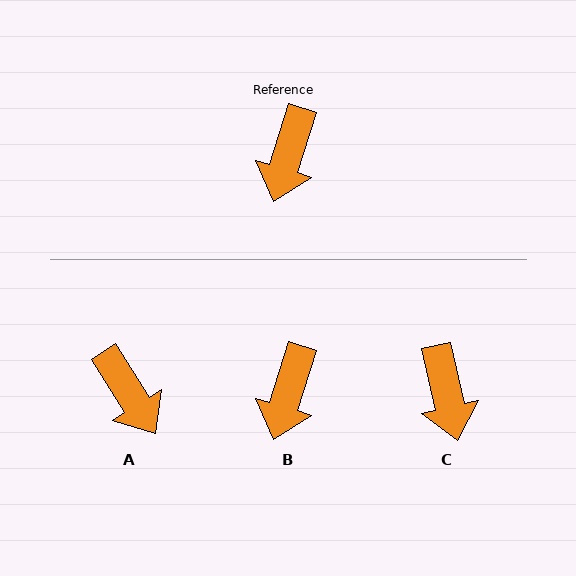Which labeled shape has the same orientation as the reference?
B.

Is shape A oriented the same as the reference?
No, it is off by about 49 degrees.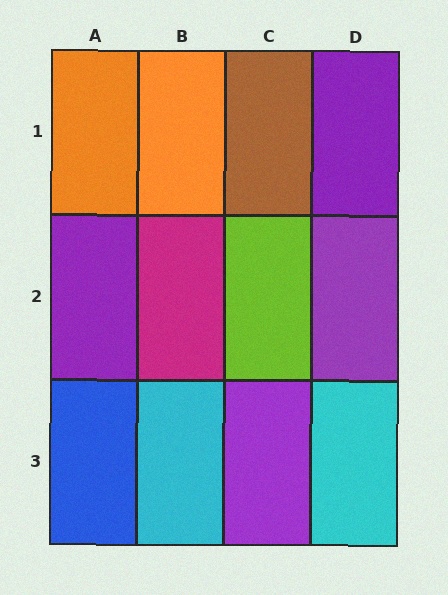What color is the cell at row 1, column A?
Orange.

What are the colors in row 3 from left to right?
Blue, cyan, purple, cyan.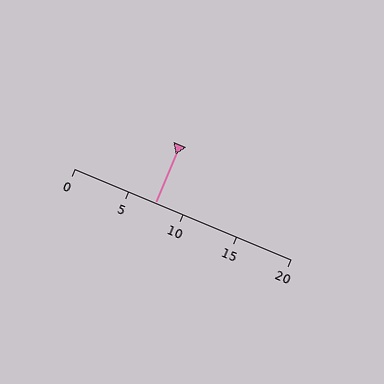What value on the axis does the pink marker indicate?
The marker indicates approximately 7.5.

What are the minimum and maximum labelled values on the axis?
The axis runs from 0 to 20.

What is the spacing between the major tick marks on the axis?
The major ticks are spaced 5 apart.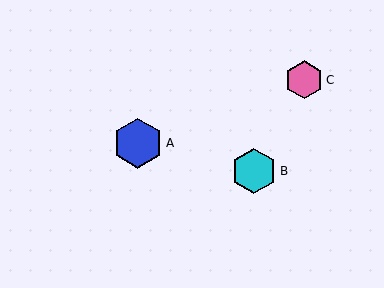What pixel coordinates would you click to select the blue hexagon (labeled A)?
Click at (138, 143) to select the blue hexagon A.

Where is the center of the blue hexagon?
The center of the blue hexagon is at (138, 143).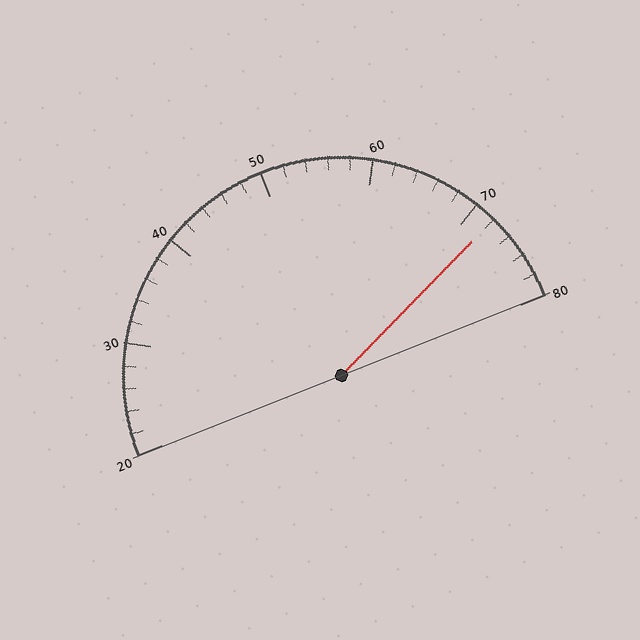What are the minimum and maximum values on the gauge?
The gauge ranges from 20 to 80.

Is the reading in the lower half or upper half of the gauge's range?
The reading is in the upper half of the range (20 to 80).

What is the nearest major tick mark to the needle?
The nearest major tick mark is 70.